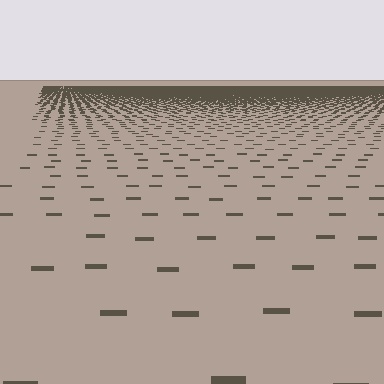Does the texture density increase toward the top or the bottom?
Density increases toward the top.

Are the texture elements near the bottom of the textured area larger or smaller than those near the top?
Larger. Near the bottom, elements are closer to the viewer and appear at a bigger on-screen size.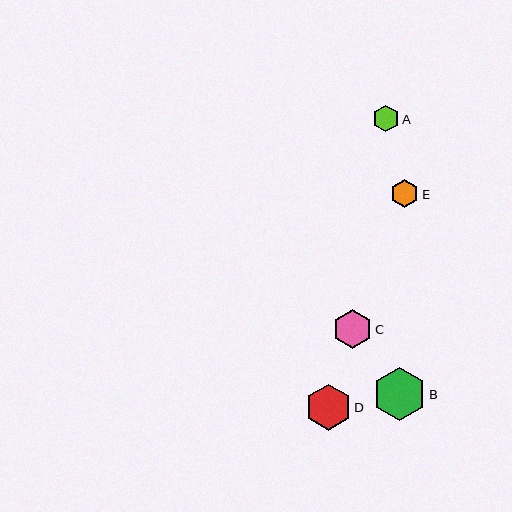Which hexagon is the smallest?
Hexagon A is the smallest with a size of approximately 27 pixels.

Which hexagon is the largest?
Hexagon B is the largest with a size of approximately 53 pixels.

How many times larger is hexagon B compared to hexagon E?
Hexagon B is approximately 1.9 times the size of hexagon E.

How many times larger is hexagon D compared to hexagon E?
Hexagon D is approximately 1.6 times the size of hexagon E.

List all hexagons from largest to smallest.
From largest to smallest: B, D, C, E, A.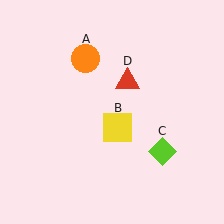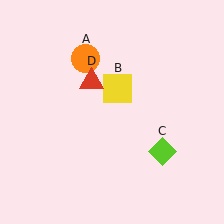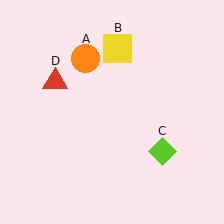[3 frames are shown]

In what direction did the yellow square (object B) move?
The yellow square (object B) moved up.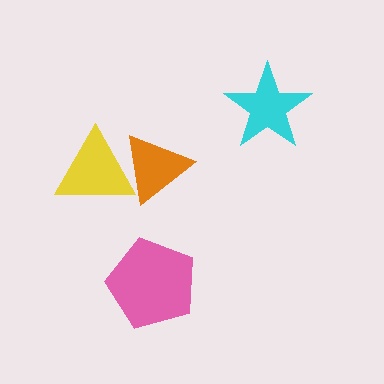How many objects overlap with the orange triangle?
1 object overlaps with the orange triangle.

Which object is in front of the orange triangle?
The yellow triangle is in front of the orange triangle.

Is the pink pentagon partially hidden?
No, no other shape covers it.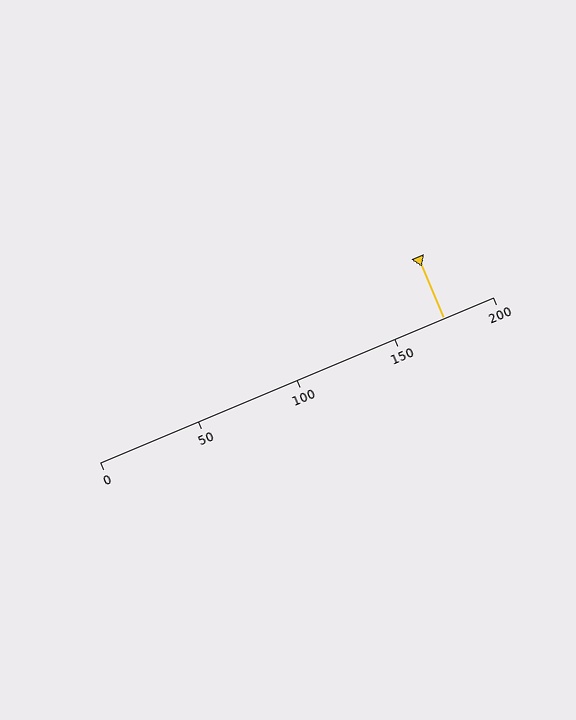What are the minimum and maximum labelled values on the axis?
The axis runs from 0 to 200.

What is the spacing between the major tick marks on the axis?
The major ticks are spaced 50 apart.